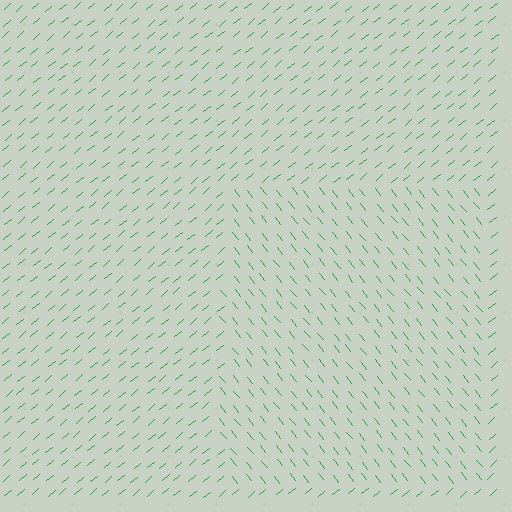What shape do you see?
I see a rectangle.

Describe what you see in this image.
The image is filled with small green line segments. A rectangle region in the image has lines oriented differently from the surrounding lines, creating a visible texture boundary.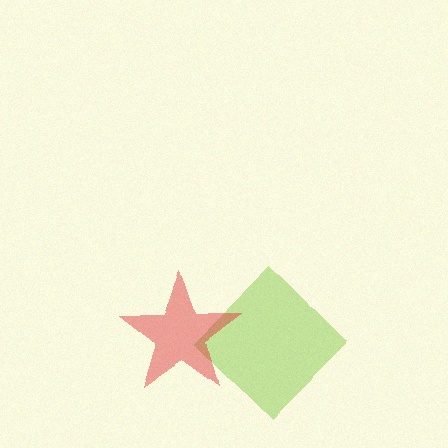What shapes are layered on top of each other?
The layered shapes are: a lime diamond, a red star.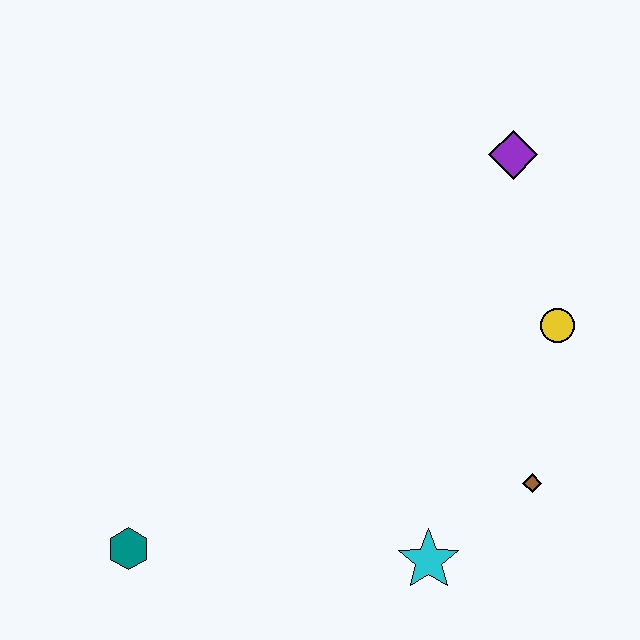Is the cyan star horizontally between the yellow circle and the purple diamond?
No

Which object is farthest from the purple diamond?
The teal hexagon is farthest from the purple diamond.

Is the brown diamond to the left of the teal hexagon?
No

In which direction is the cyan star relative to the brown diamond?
The cyan star is to the left of the brown diamond.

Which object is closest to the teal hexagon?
The cyan star is closest to the teal hexagon.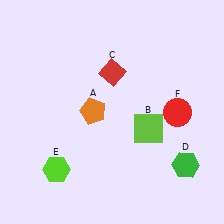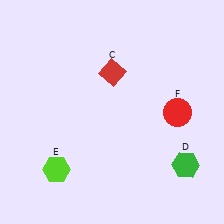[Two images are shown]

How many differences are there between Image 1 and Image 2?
There are 2 differences between the two images.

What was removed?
The orange pentagon (A), the lime square (B) were removed in Image 2.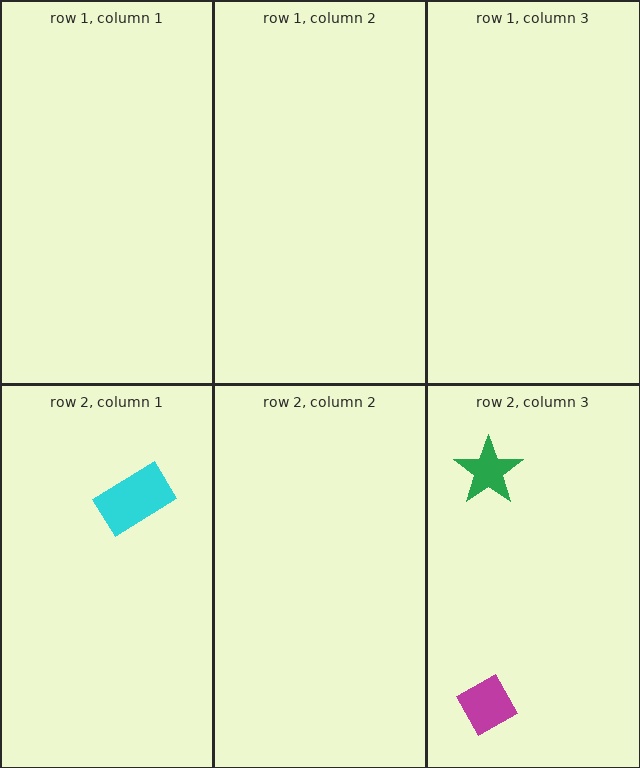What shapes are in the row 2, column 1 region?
The cyan rectangle.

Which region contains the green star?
The row 2, column 3 region.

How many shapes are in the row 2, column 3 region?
2.